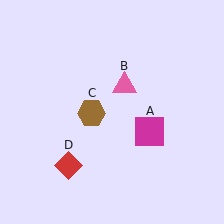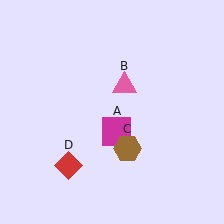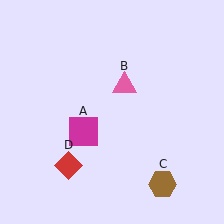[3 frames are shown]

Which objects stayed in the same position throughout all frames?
Pink triangle (object B) and red diamond (object D) remained stationary.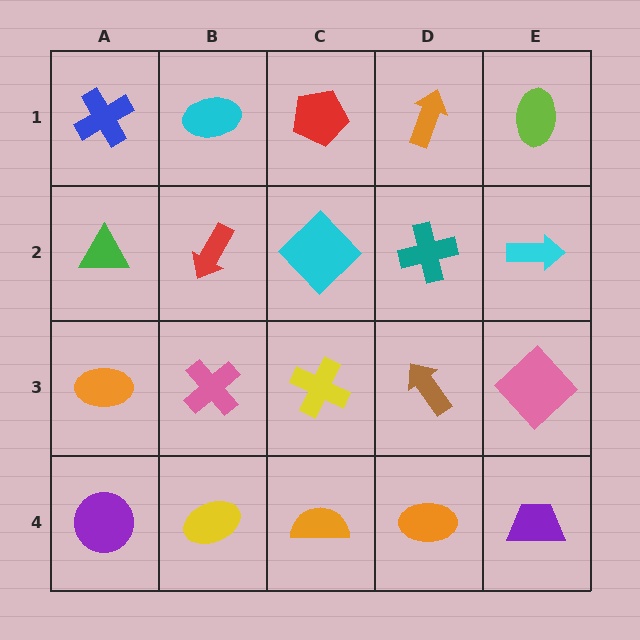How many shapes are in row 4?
5 shapes.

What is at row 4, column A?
A purple circle.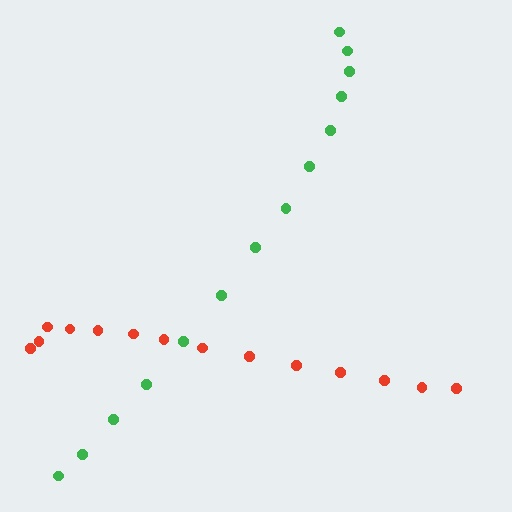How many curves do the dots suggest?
There are 2 distinct paths.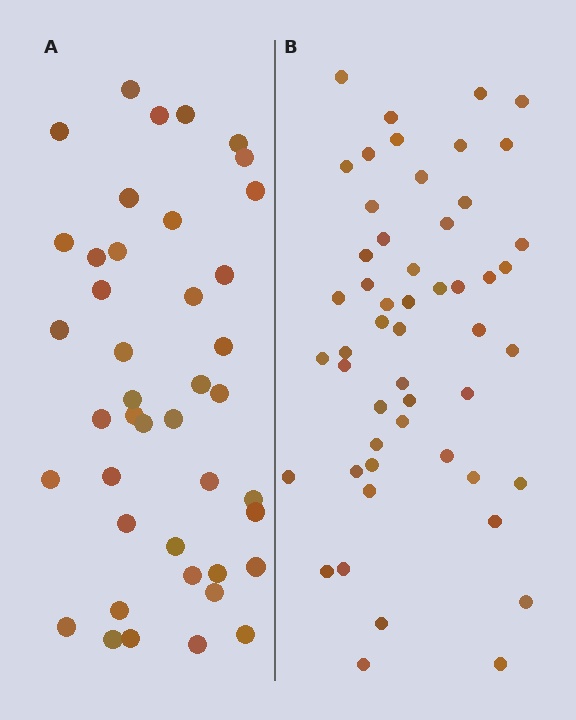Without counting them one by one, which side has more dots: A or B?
Region B (the right region) has more dots.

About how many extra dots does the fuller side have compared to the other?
Region B has roughly 10 or so more dots than region A.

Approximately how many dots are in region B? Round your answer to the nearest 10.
About 50 dots. (The exact count is 52, which rounds to 50.)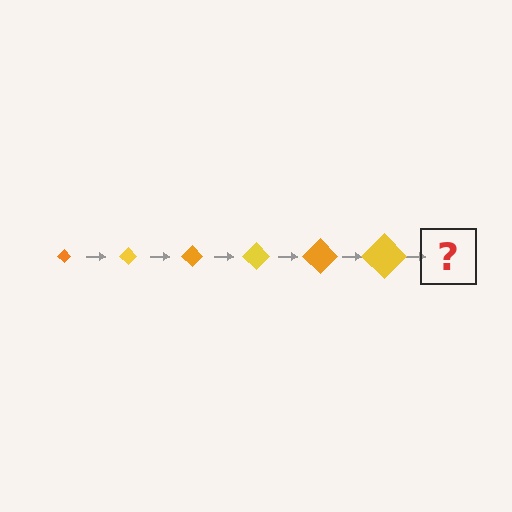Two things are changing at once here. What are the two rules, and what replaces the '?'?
The two rules are that the diamond grows larger each step and the color cycles through orange and yellow. The '?' should be an orange diamond, larger than the previous one.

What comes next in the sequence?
The next element should be an orange diamond, larger than the previous one.